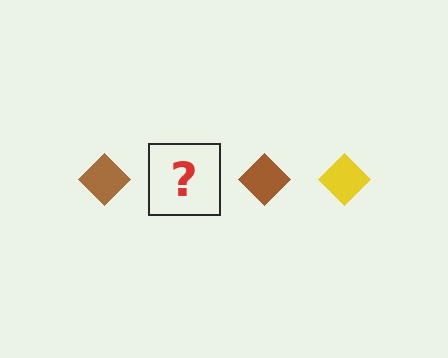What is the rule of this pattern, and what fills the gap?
The rule is that the pattern cycles through brown, yellow diamonds. The gap should be filled with a yellow diamond.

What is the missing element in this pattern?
The missing element is a yellow diamond.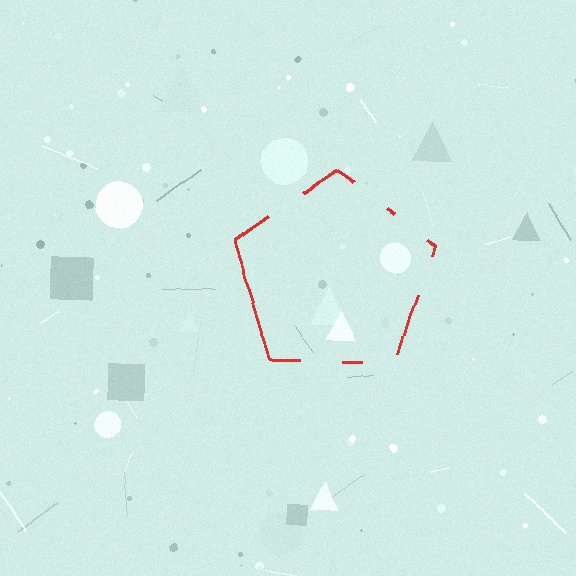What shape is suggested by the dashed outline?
The dashed outline suggests a pentagon.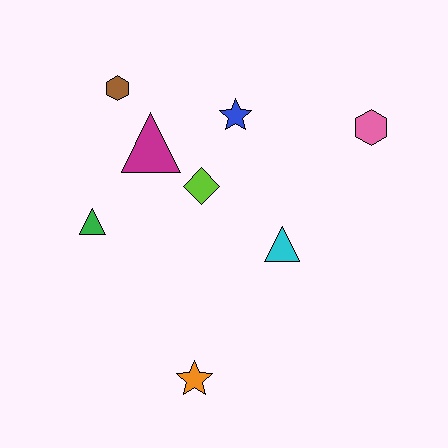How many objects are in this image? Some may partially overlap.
There are 8 objects.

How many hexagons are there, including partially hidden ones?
There are 2 hexagons.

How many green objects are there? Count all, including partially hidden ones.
There is 1 green object.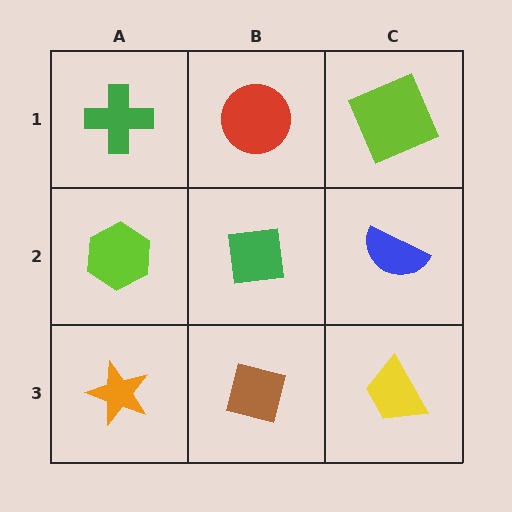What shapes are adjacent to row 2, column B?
A red circle (row 1, column B), a brown square (row 3, column B), a lime hexagon (row 2, column A), a blue semicircle (row 2, column C).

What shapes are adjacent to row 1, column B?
A green square (row 2, column B), a green cross (row 1, column A), a lime square (row 1, column C).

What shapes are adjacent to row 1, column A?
A lime hexagon (row 2, column A), a red circle (row 1, column B).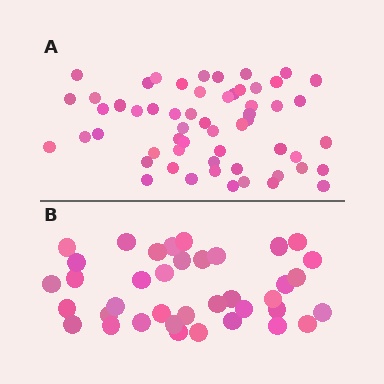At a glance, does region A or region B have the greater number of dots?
Region A (the top region) has more dots.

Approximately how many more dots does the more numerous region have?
Region A has approximately 20 more dots than region B.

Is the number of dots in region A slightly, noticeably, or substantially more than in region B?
Region A has substantially more. The ratio is roughly 1.5 to 1.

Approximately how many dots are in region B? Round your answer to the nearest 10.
About 40 dots. (The exact count is 38, which rounds to 40.)